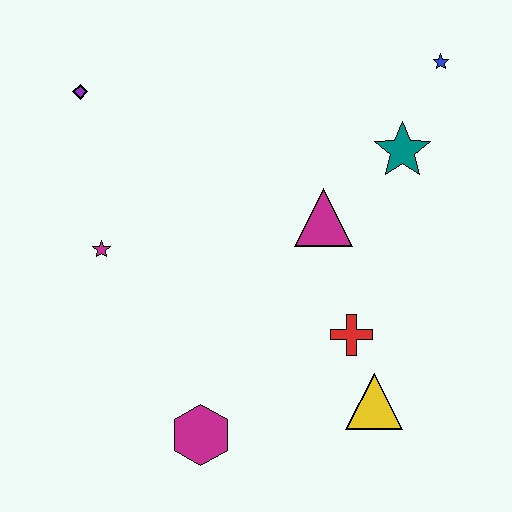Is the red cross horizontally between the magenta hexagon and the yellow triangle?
Yes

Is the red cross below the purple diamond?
Yes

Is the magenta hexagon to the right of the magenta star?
Yes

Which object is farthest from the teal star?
The magenta hexagon is farthest from the teal star.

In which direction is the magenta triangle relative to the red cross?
The magenta triangle is above the red cross.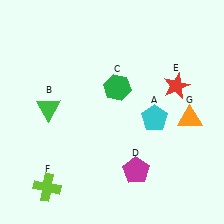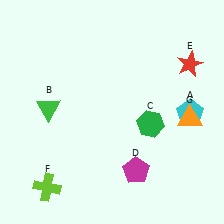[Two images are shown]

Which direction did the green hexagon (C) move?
The green hexagon (C) moved down.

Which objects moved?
The objects that moved are: the cyan pentagon (A), the green hexagon (C), the red star (E).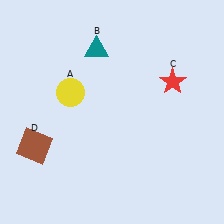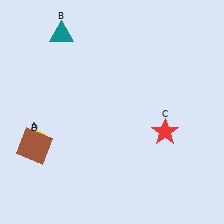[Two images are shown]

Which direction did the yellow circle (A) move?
The yellow circle (A) moved down.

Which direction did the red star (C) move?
The red star (C) moved down.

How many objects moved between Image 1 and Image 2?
3 objects moved between the two images.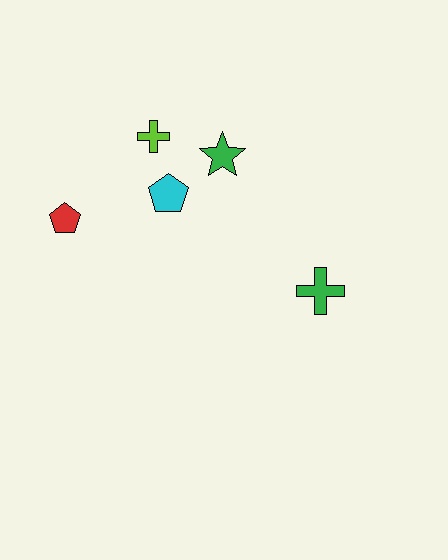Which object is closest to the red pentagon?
The cyan pentagon is closest to the red pentagon.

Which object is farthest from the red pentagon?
The green cross is farthest from the red pentagon.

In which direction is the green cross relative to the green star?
The green cross is below the green star.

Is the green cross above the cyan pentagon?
No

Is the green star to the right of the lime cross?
Yes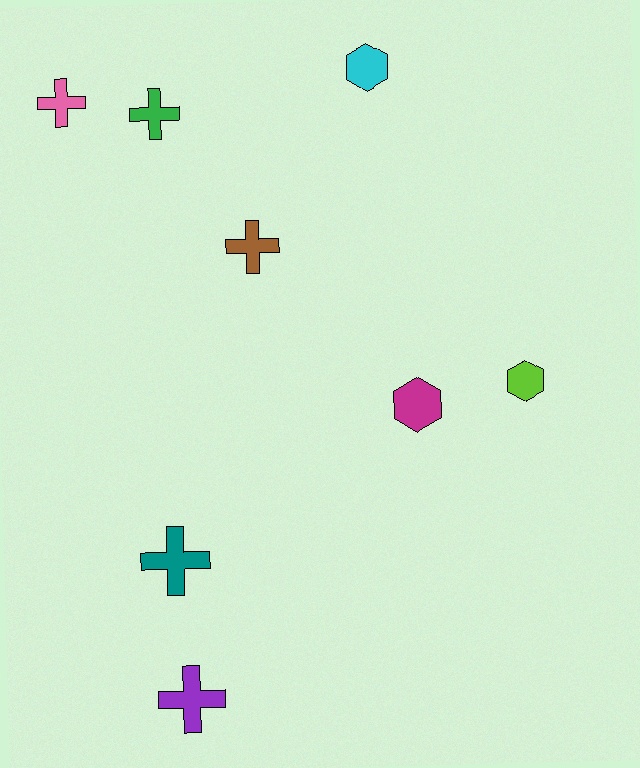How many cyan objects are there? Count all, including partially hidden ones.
There is 1 cyan object.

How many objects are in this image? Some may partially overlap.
There are 8 objects.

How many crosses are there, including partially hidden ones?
There are 5 crosses.